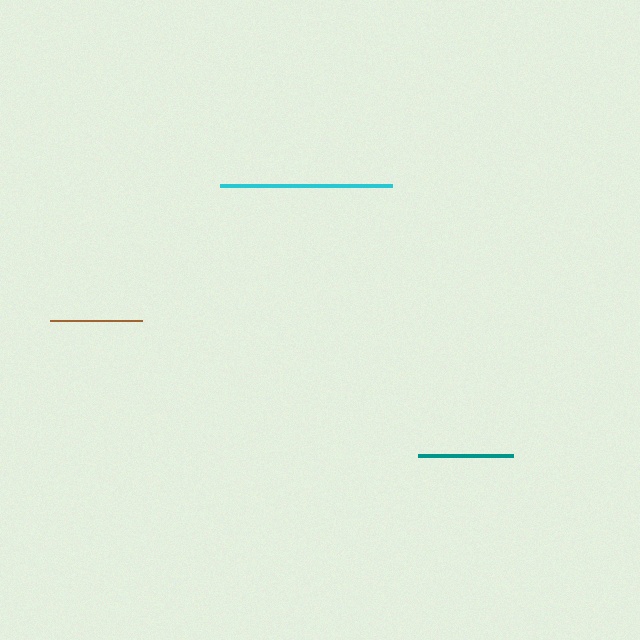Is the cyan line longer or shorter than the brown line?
The cyan line is longer than the brown line.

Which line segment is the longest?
The cyan line is the longest at approximately 172 pixels.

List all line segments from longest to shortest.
From longest to shortest: cyan, teal, brown.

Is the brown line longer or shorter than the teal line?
The teal line is longer than the brown line.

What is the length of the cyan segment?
The cyan segment is approximately 172 pixels long.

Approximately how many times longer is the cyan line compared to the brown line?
The cyan line is approximately 1.9 times the length of the brown line.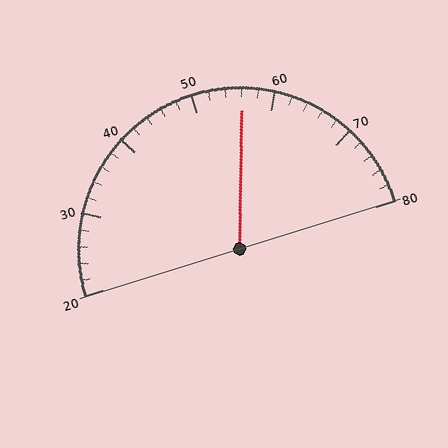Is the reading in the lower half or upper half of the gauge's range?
The reading is in the upper half of the range (20 to 80).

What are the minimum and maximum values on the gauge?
The gauge ranges from 20 to 80.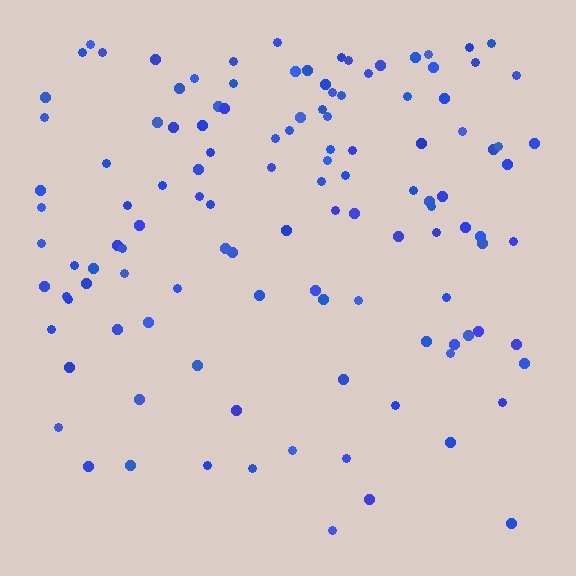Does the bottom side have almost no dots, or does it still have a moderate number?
Still a moderate number, just noticeably fewer than the top.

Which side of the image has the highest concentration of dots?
The top.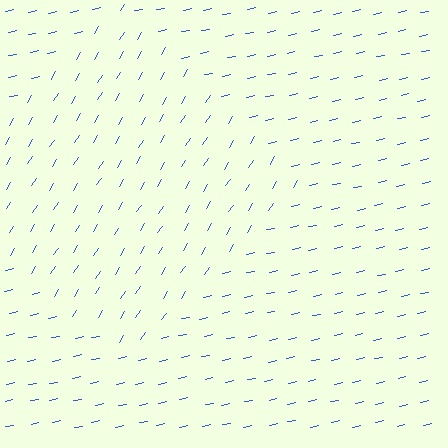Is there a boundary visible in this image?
Yes, there is a texture boundary formed by a change in line orientation.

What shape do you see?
I see a diamond.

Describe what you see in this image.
The image is filled with small blue line segments. A diamond region in the image has lines oriented differently from the surrounding lines, creating a visible texture boundary.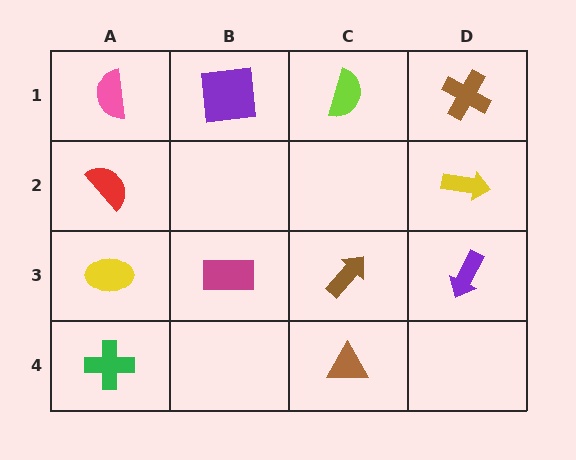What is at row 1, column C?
A lime semicircle.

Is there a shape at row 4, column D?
No, that cell is empty.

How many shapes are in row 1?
4 shapes.